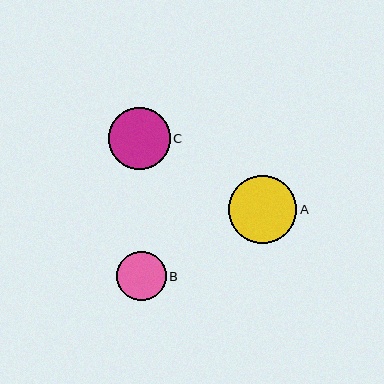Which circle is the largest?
Circle A is the largest with a size of approximately 68 pixels.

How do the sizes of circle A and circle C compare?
Circle A and circle C are approximately the same size.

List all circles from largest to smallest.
From largest to smallest: A, C, B.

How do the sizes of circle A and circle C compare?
Circle A and circle C are approximately the same size.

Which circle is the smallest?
Circle B is the smallest with a size of approximately 49 pixels.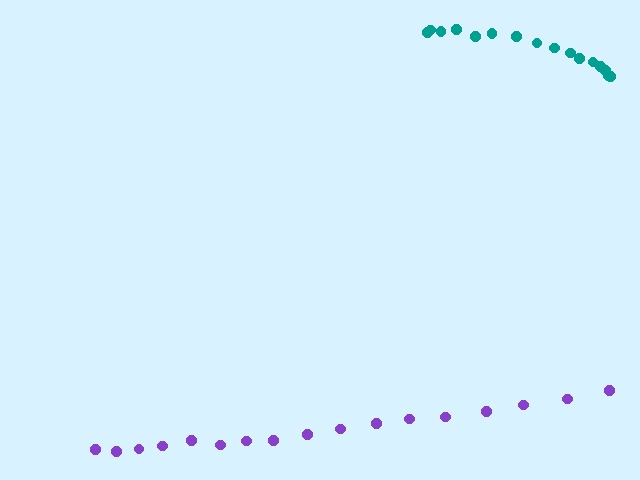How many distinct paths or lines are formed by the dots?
There are 2 distinct paths.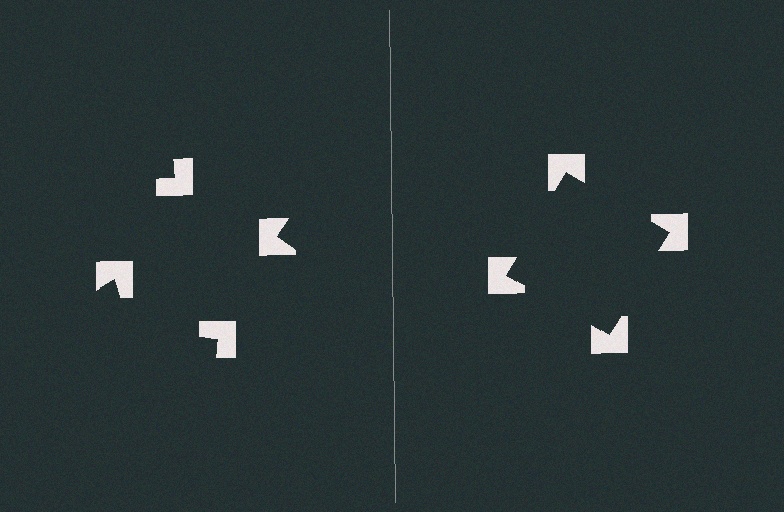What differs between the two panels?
The notched squares are positioned identically on both sides; only the wedge orientations differ. On the right they align to a square; on the left they are misaligned.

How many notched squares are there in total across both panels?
8 — 4 on each side.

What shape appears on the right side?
An illusory square.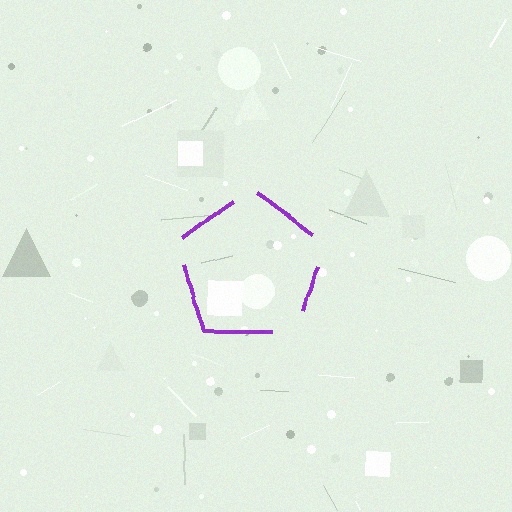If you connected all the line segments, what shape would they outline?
They would outline a pentagon.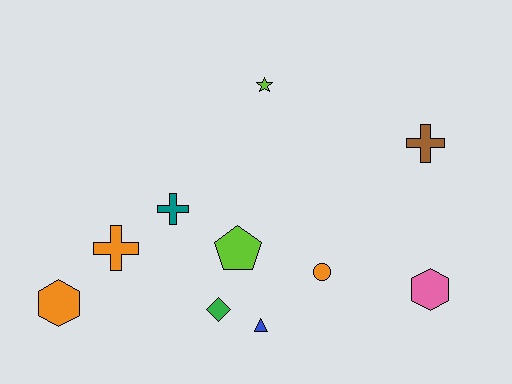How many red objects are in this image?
There are no red objects.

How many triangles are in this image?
There is 1 triangle.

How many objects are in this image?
There are 10 objects.